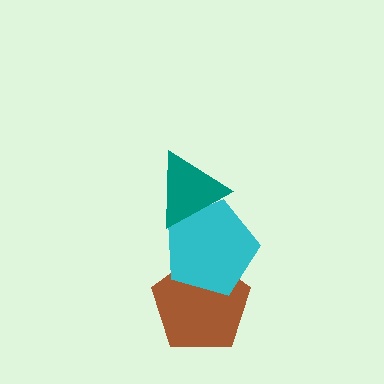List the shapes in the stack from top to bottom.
From top to bottom: the teal triangle, the cyan pentagon, the brown pentagon.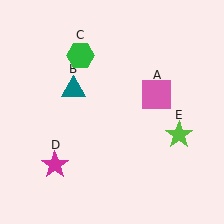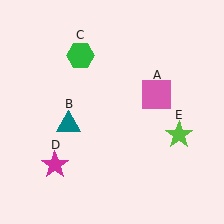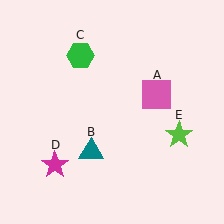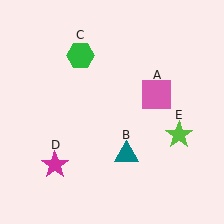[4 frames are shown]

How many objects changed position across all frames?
1 object changed position: teal triangle (object B).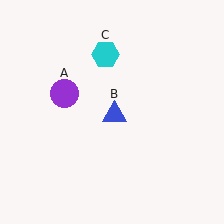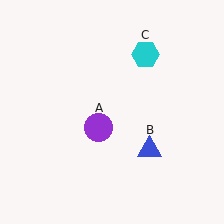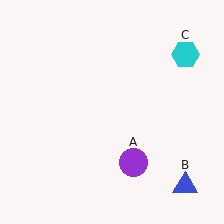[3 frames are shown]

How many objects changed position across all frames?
3 objects changed position: purple circle (object A), blue triangle (object B), cyan hexagon (object C).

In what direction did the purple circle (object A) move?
The purple circle (object A) moved down and to the right.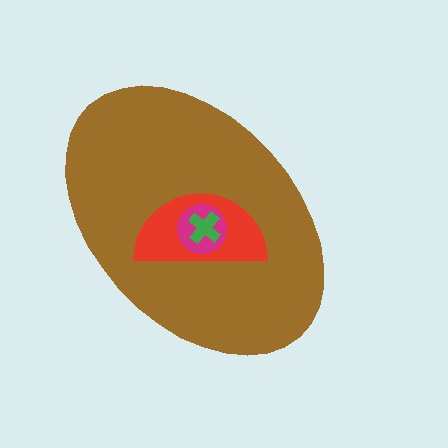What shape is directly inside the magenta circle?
The green cross.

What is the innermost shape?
The green cross.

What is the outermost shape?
The brown ellipse.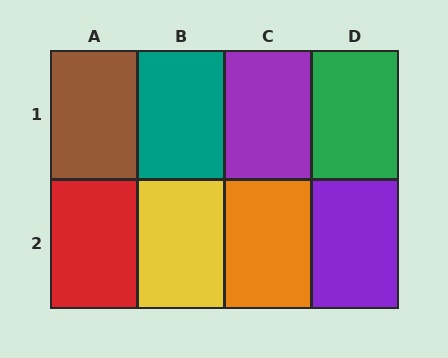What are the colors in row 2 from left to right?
Red, yellow, orange, purple.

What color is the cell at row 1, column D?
Green.